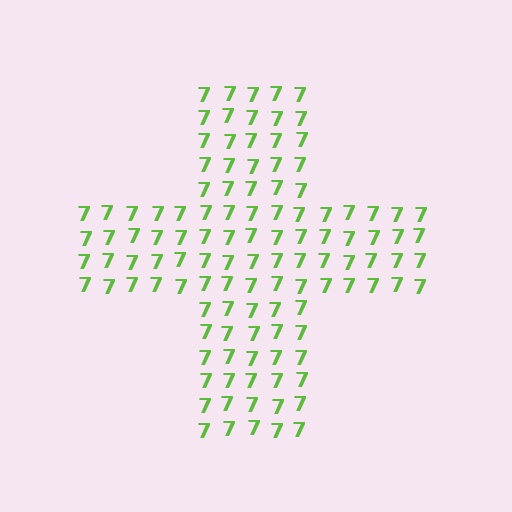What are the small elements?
The small elements are digit 7's.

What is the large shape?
The large shape is a cross.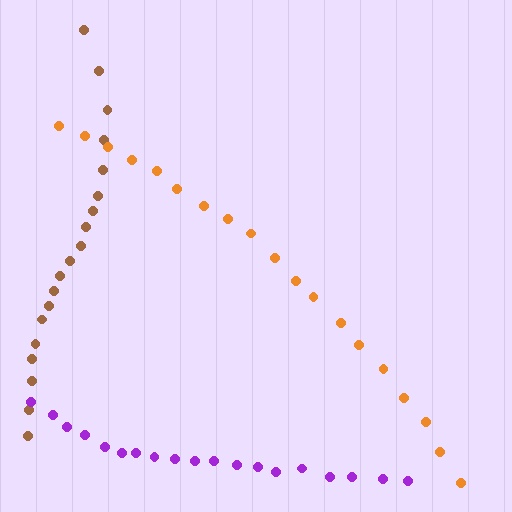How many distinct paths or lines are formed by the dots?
There are 3 distinct paths.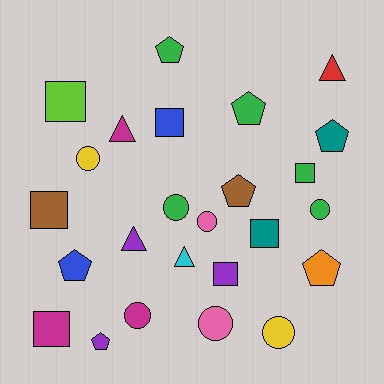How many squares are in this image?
There are 7 squares.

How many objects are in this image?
There are 25 objects.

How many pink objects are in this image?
There are 2 pink objects.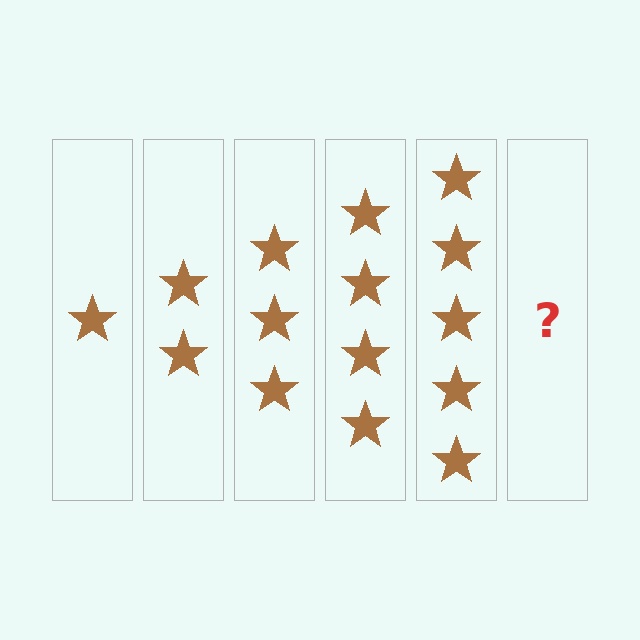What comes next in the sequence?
The next element should be 6 stars.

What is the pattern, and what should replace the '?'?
The pattern is that each step adds one more star. The '?' should be 6 stars.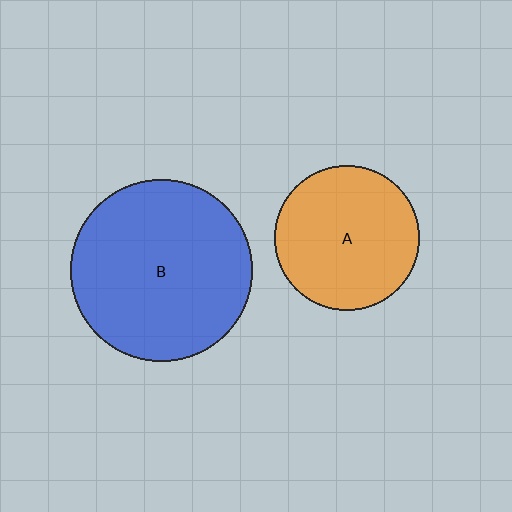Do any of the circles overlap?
No, none of the circles overlap.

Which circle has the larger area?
Circle B (blue).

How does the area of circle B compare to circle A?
Approximately 1.6 times.